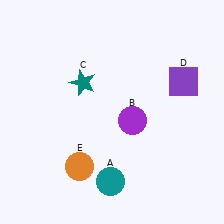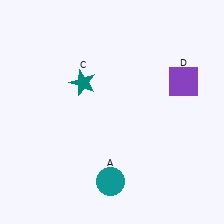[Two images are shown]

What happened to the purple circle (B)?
The purple circle (B) was removed in Image 2. It was in the bottom-right area of Image 1.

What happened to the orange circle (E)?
The orange circle (E) was removed in Image 2. It was in the bottom-left area of Image 1.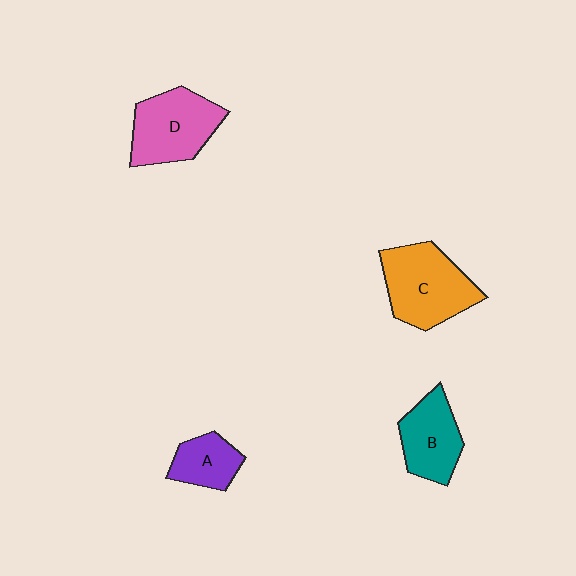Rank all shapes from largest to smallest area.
From largest to smallest: C (orange), D (pink), B (teal), A (purple).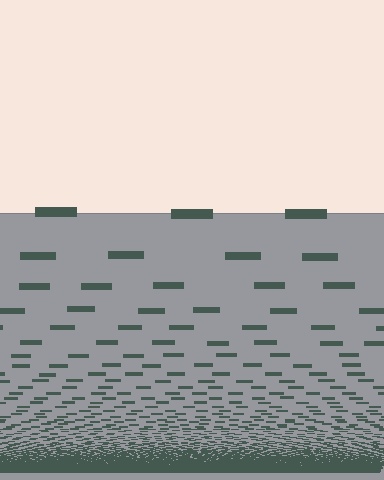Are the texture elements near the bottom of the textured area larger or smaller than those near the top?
Smaller. The gradient is inverted — elements near the bottom are smaller and denser.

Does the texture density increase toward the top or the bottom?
Density increases toward the bottom.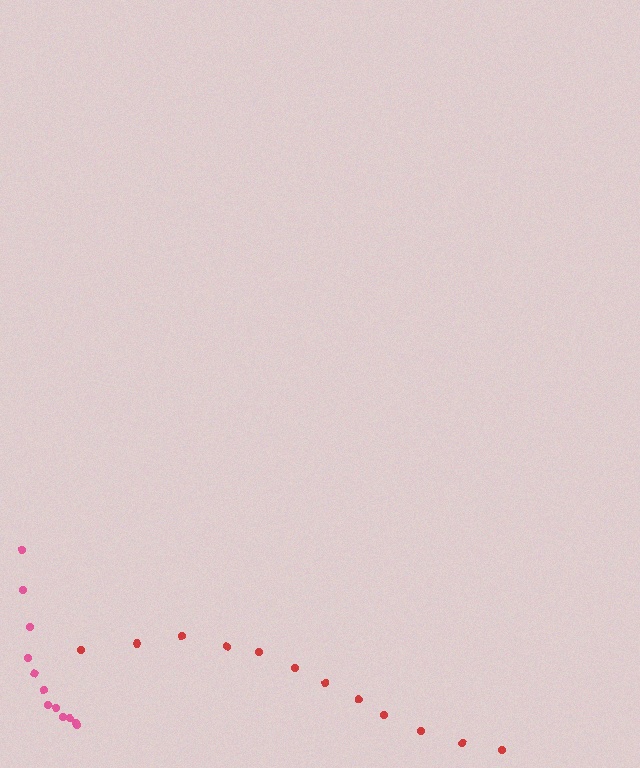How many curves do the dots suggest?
There are 2 distinct paths.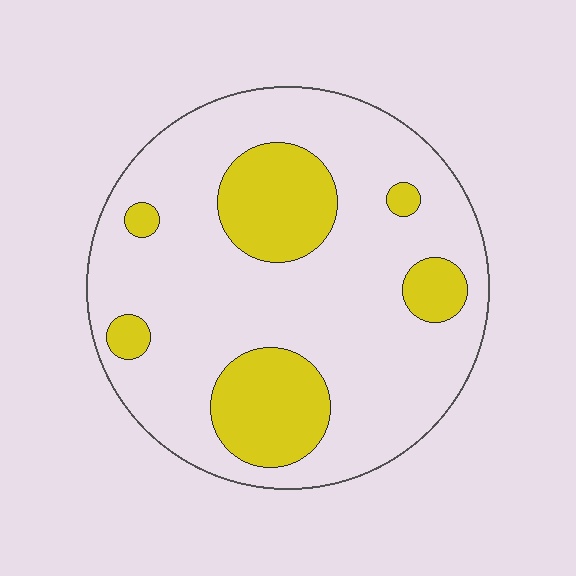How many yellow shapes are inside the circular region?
6.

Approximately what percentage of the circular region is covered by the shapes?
Approximately 25%.